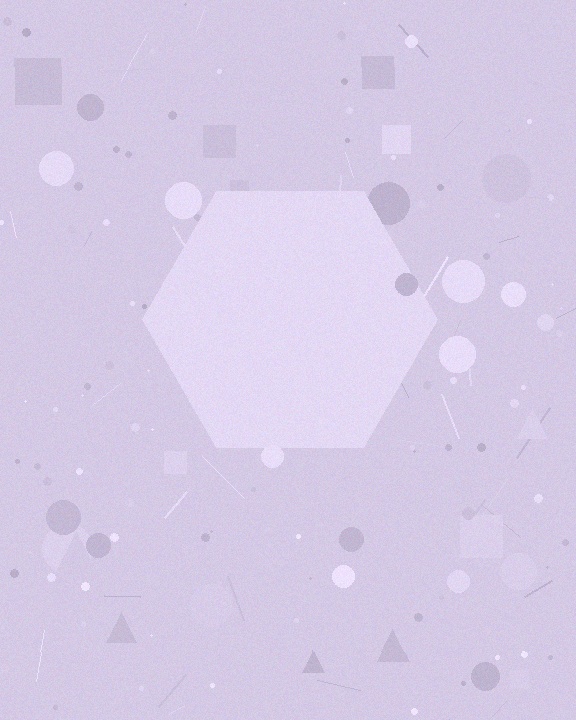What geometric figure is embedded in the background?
A hexagon is embedded in the background.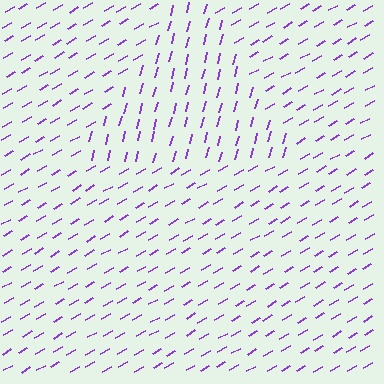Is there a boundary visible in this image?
Yes, there is a texture boundary formed by a change in line orientation.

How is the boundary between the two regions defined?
The boundary is defined purely by a change in line orientation (approximately 45 degrees difference). All lines are the same color and thickness.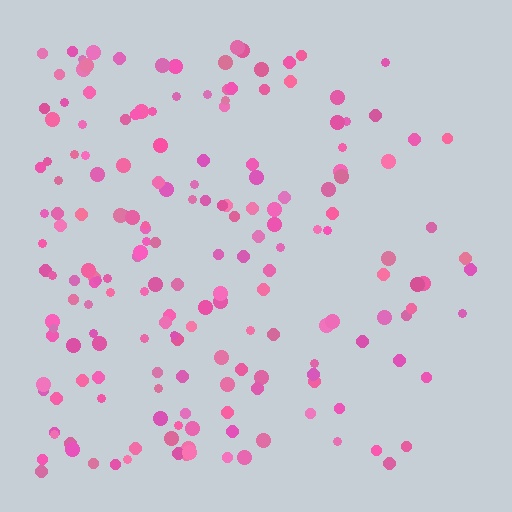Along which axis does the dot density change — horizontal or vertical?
Horizontal.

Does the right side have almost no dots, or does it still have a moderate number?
Still a moderate number, just noticeably fewer than the left.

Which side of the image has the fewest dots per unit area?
The right.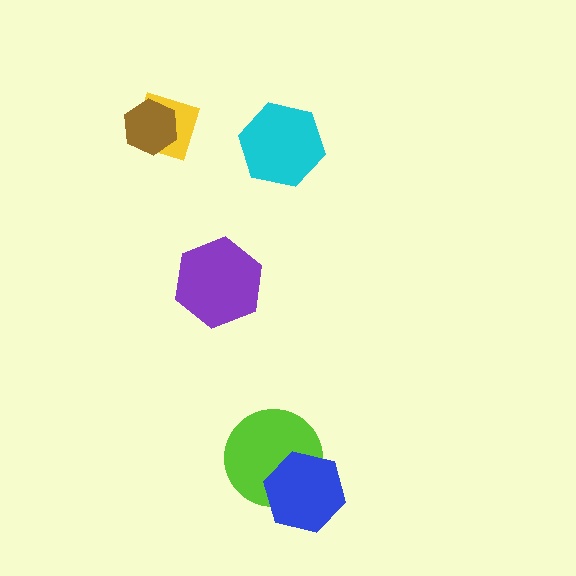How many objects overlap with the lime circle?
1 object overlaps with the lime circle.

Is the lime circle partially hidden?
Yes, it is partially covered by another shape.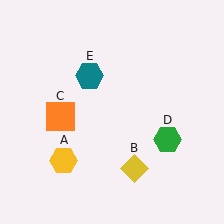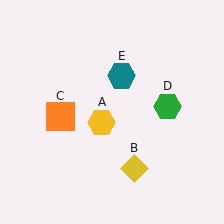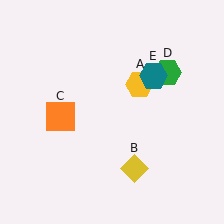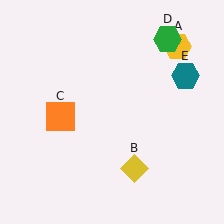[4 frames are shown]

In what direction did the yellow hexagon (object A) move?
The yellow hexagon (object A) moved up and to the right.